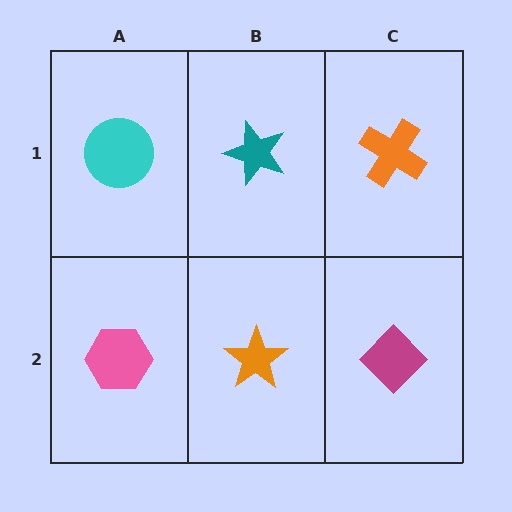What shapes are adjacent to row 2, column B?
A teal star (row 1, column B), a pink hexagon (row 2, column A), a magenta diamond (row 2, column C).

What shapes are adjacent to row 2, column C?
An orange cross (row 1, column C), an orange star (row 2, column B).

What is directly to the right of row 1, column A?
A teal star.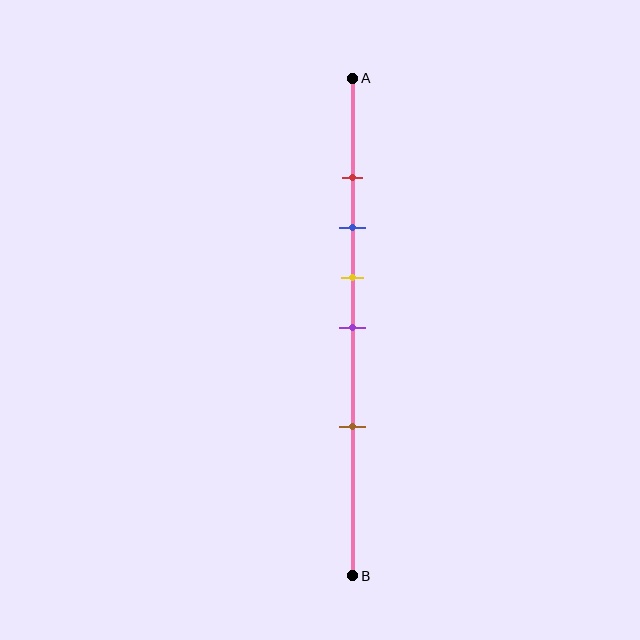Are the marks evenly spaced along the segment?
No, the marks are not evenly spaced.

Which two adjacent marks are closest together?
The red and blue marks are the closest adjacent pair.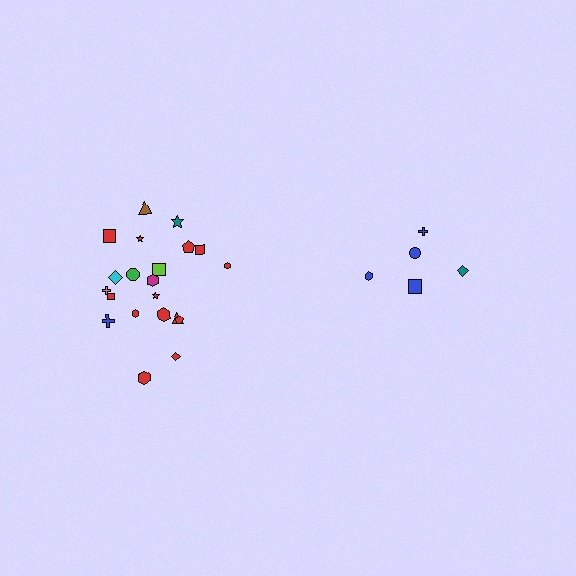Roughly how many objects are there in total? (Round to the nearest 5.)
Roughly 25 objects in total.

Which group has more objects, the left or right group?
The left group.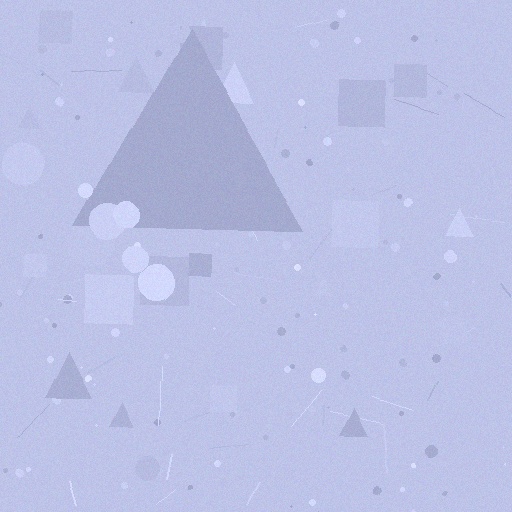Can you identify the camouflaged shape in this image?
The camouflaged shape is a triangle.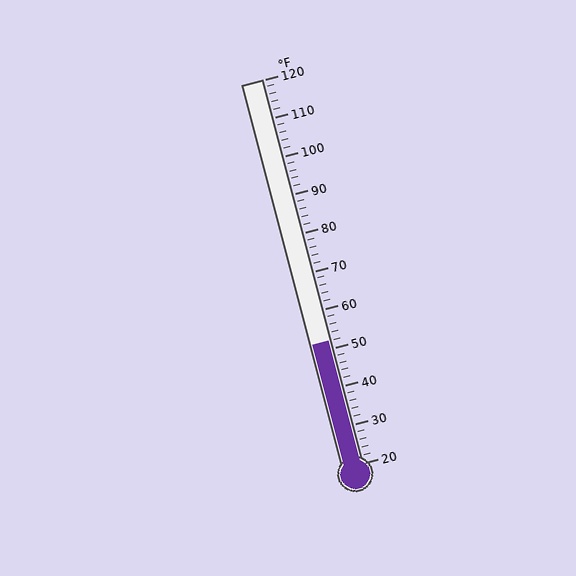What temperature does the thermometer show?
The thermometer shows approximately 52°F.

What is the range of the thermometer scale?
The thermometer scale ranges from 20°F to 120°F.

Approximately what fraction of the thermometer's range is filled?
The thermometer is filled to approximately 30% of its range.